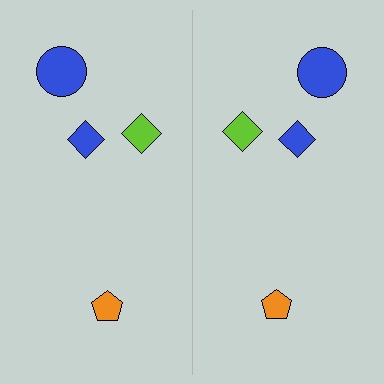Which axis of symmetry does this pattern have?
The pattern has a vertical axis of symmetry running through the center of the image.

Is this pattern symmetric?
Yes, this pattern has bilateral (reflection) symmetry.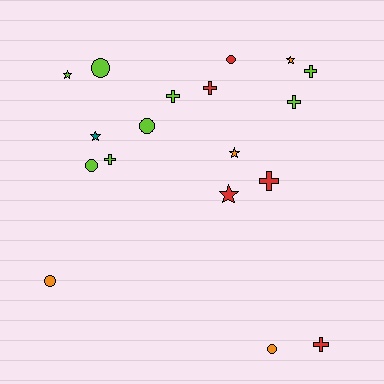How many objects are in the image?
There are 18 objects.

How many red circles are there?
There is 1 red circle.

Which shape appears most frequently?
Cross, with 7 objects.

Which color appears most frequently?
Lime, with 8 objects.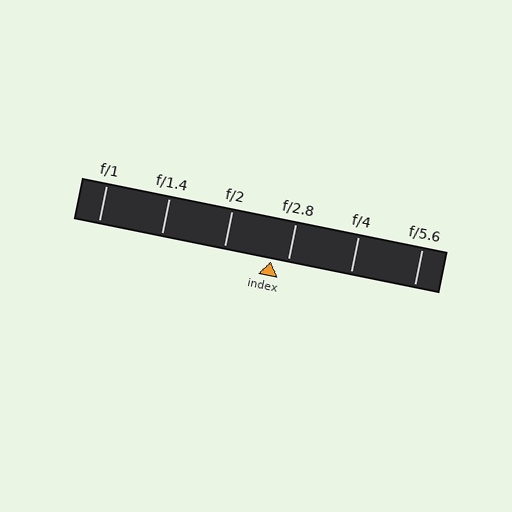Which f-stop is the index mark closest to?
The index mark is closest to f/2.8.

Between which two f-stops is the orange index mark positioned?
The index mark is between f/2 and f/2.8.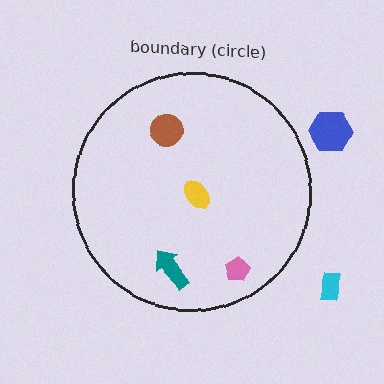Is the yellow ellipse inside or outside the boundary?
Inside.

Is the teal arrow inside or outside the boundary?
Inside.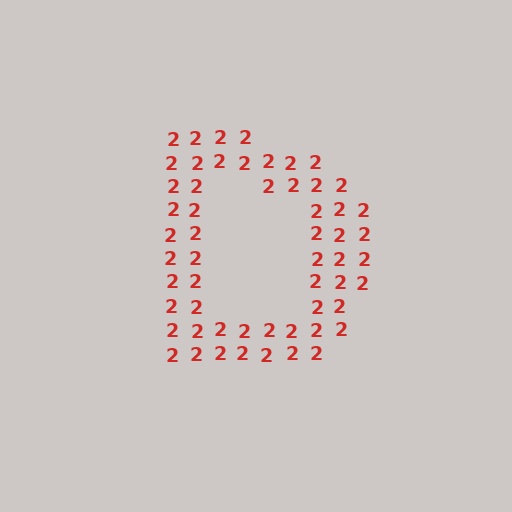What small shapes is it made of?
It is made of small digit 2's.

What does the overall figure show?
The overall figure shows the letter D.